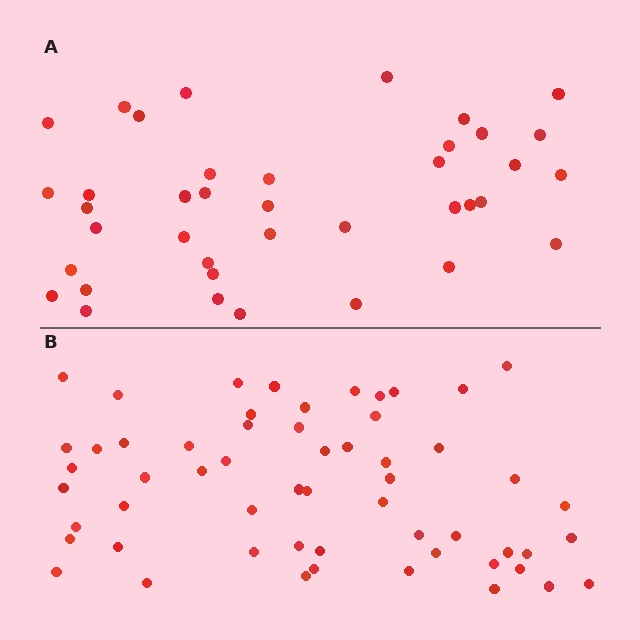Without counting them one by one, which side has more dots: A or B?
Region B (the bottom region) has more dots.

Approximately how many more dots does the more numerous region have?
Region B has approximately 20 more dots than region A.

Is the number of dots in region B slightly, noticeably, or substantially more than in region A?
Region B has substantially more. The ratio is roughly 1.5 to 1.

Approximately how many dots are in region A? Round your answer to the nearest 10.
About 40 dots. (The exact count is 39, which rounds to 40.)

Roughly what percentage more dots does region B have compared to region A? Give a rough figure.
About 45% more.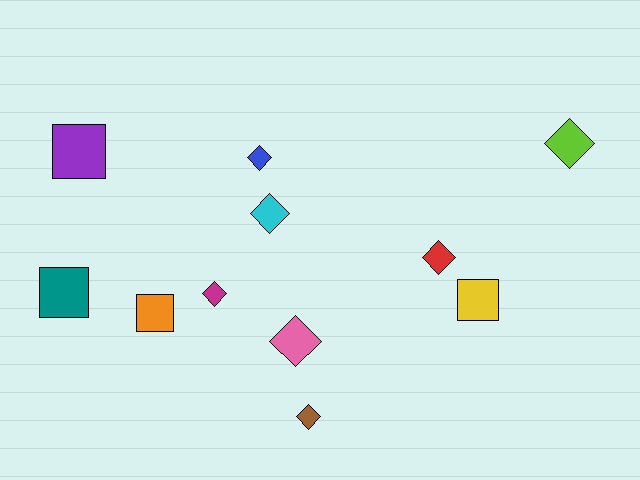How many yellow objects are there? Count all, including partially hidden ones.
There is 1 yellow object.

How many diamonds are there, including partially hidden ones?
There are 7 diamonds.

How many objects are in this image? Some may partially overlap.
There are 11 objects.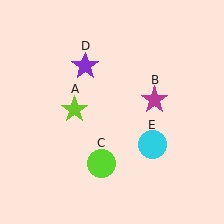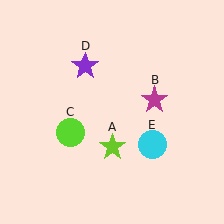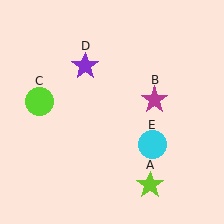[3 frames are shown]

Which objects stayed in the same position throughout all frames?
Magenta star (object B) and purple star (object D) and cyan circle (object E) remained stationary.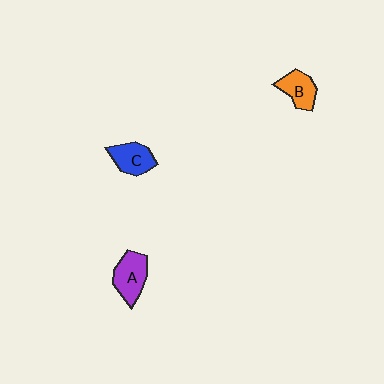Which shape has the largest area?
Shape A (purple).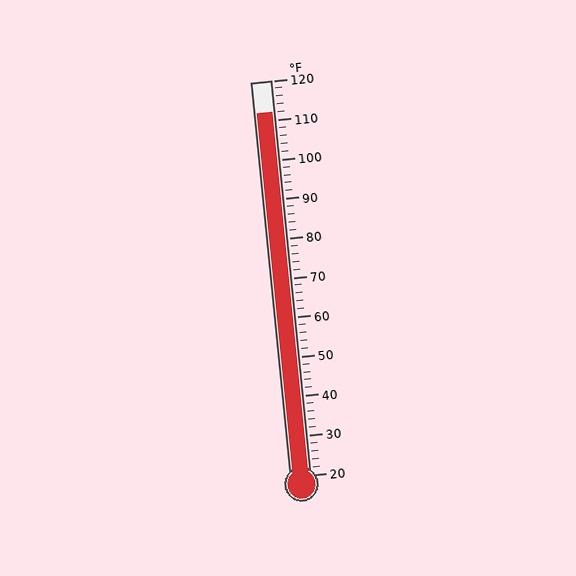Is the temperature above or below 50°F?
The temperature is above 50°F.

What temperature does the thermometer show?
The thermometer shows approximately 112°F.